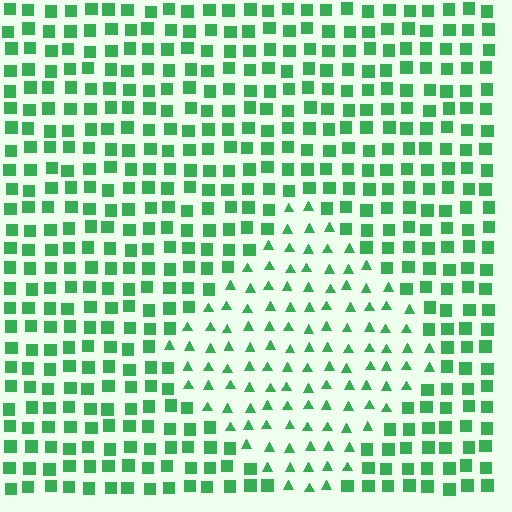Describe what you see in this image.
The image is filled with small green elements arranged in a uniform grid. A diamond-shaped region contains triangles, while the surrounding area contains squares. The boundary is defined purely by the change in element shape.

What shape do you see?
I see a diamond.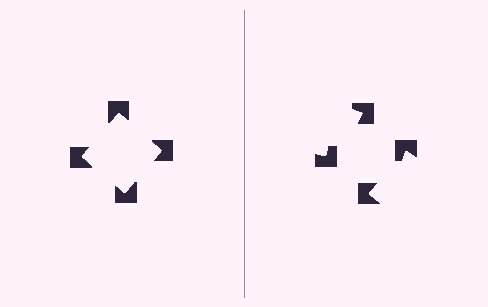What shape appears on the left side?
An illusory square.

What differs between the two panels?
The notched squares are positioned identically on both sides; only the wedge orientations differ. On the left they align to a square; on the right they are misaligned.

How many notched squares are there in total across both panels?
8 — 4 on each side.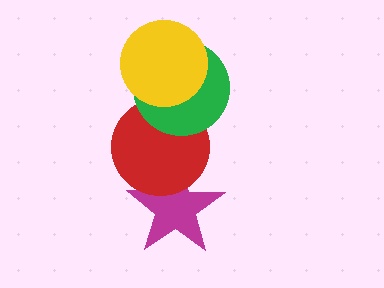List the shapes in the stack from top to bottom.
From top to bottom: the yellow circle, the green circle, the red circle, the magenta star.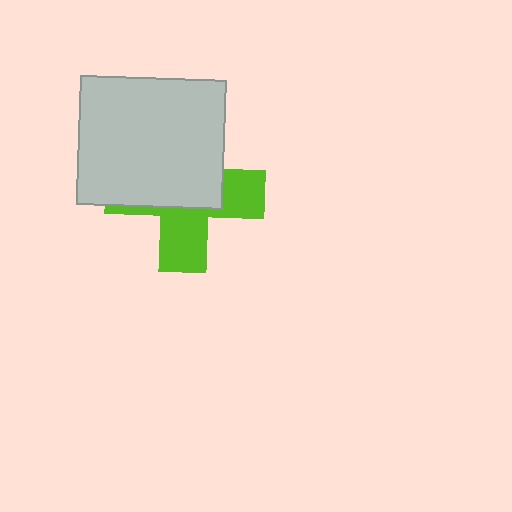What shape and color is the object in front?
The object in front is a light gray rectangle.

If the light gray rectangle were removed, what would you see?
You would see the complete lime cross.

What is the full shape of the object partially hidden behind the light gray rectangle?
The partially hidden object is a lime cross.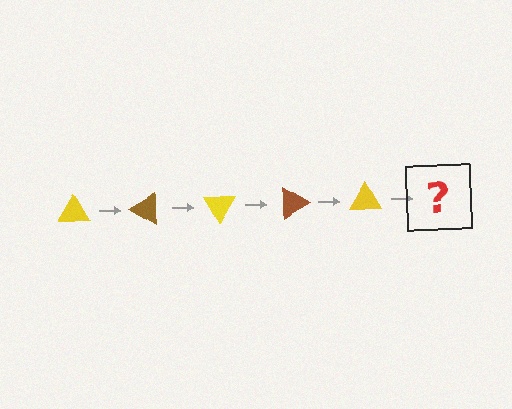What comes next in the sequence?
The next element should be a brown triangle, rotated 150 degrees from the start.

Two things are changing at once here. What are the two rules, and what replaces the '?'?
The two rules are that it rotates 30 degrees each step and the color cycles through yellow and brown. The '?' should be a brown triangle, rotated 150 degrees from the start.